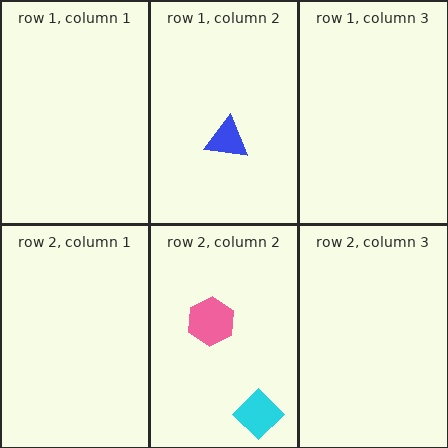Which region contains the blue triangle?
The row 1, column 2 region.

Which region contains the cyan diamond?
The row 2, column 2 region.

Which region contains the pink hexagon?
The row 2, column 2 region.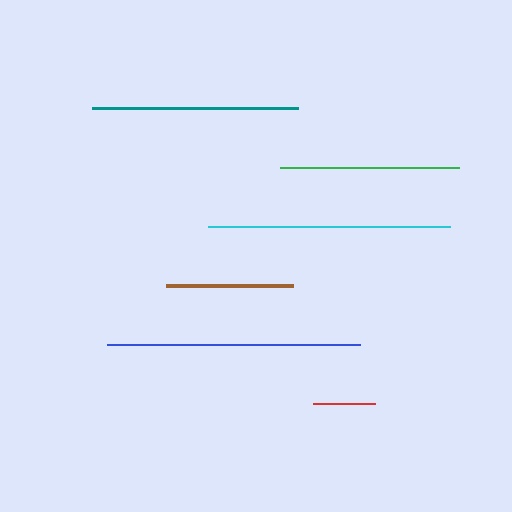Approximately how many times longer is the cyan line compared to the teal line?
The cyan line is approximately 1.2 times the length of the teal line.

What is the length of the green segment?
The green segment is approximately 179 pixels long.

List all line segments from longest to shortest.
From longest to shortest: blue, cyan, teal, green, brown, red.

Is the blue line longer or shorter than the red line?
The blue line is longer than the red line.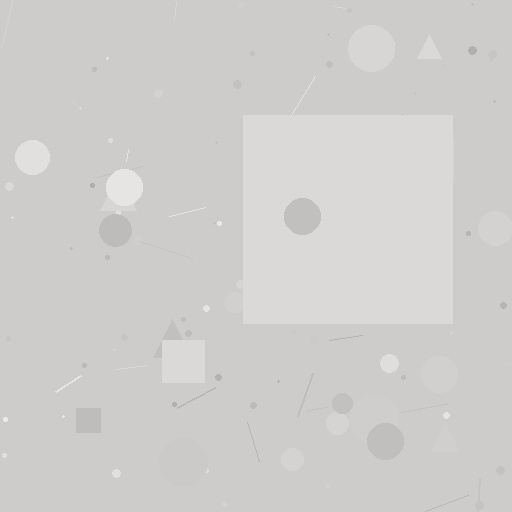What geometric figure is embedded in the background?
A square is embedded in the background.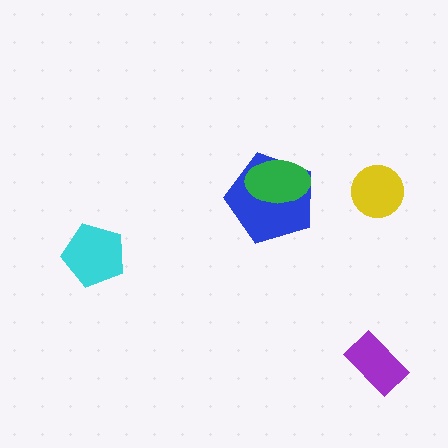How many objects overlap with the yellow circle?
0 objects overlap with the yellow circle.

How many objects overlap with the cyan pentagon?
0 objects overlap with the cyan pentagon.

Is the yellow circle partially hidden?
No, no other shape covers it.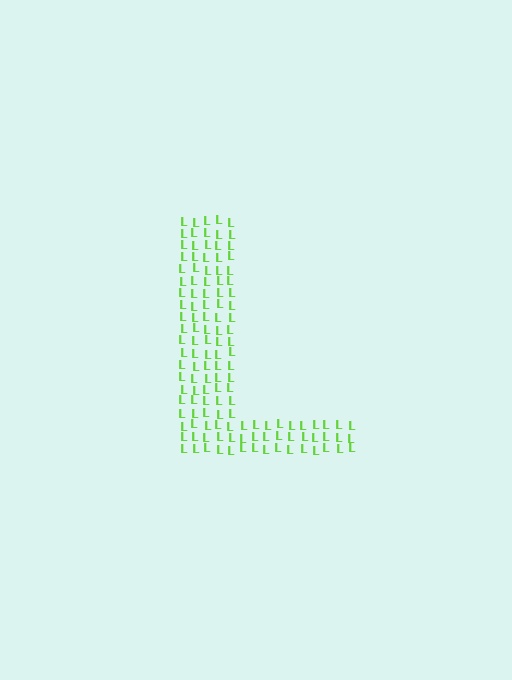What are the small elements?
The small elements are letter L's.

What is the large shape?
The large shape is the letter L.